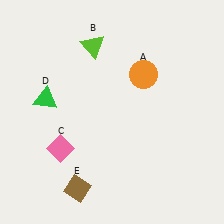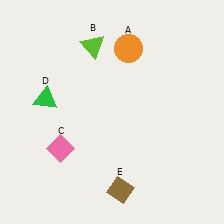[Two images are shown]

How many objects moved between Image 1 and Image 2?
2 objects moved between the two images.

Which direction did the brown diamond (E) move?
The brown diamond (E) moved right.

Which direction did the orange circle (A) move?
The orange circle (A) moved up.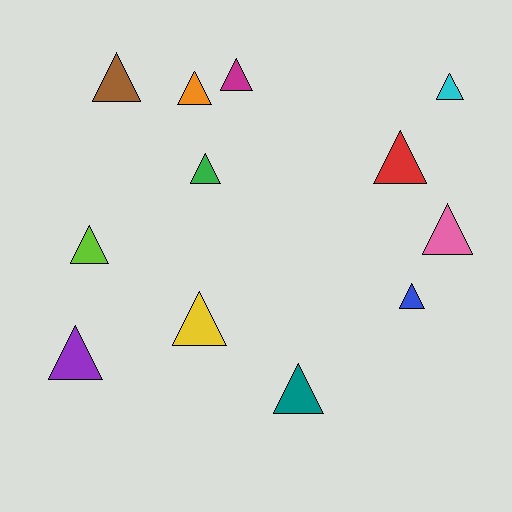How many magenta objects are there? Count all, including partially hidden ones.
There is 1 magenta object.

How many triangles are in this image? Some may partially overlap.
There are 12 triangles.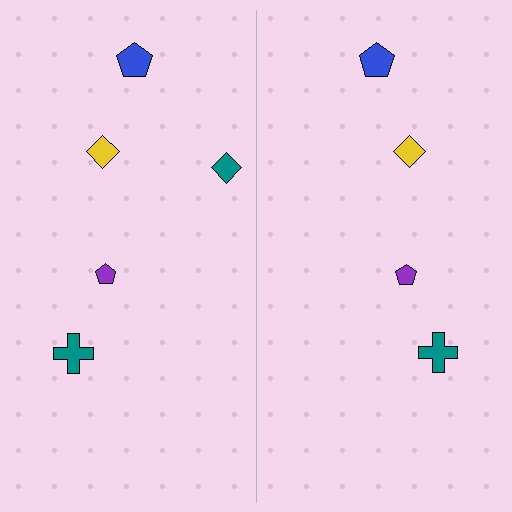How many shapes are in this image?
There are 9 shapes in this image.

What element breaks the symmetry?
A teal diamond is missing from the right side.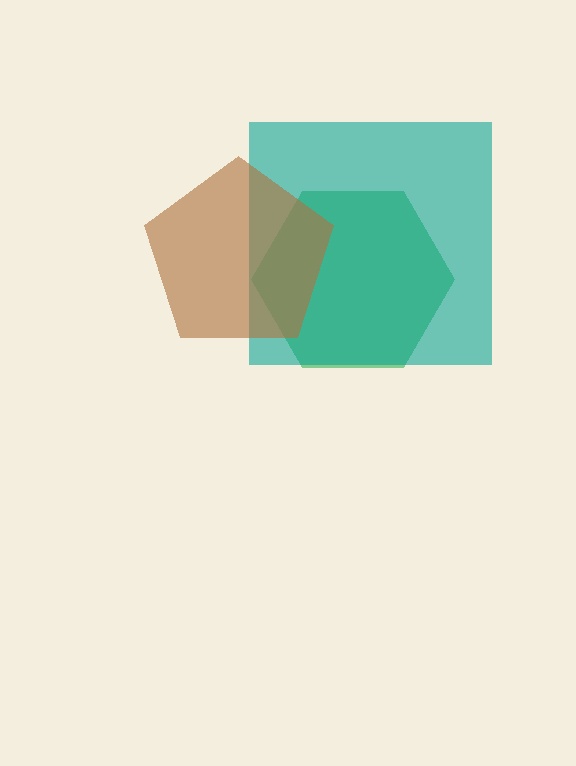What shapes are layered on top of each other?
The layered shapes are: a green hexagon, a teal square, a brown pentagon.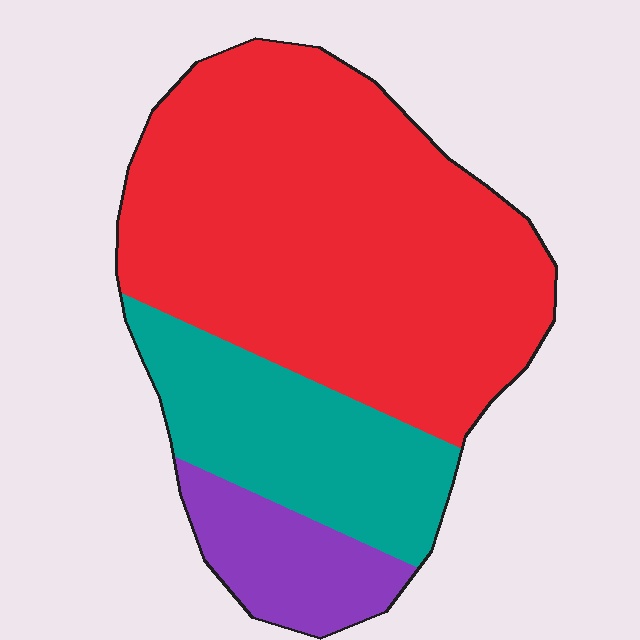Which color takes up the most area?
Red, at roughly 65%.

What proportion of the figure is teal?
Teal covers around 25% of the figure.